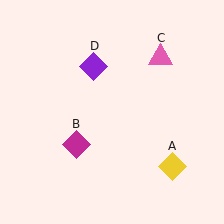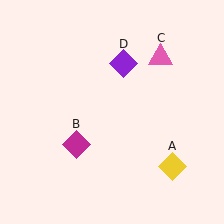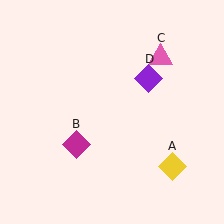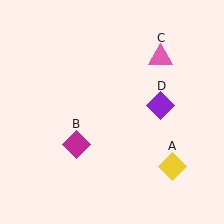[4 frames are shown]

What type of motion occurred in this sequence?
The purple diamond (object D) rotated clockwise around the center of the scene.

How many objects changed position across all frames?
1 object changed position: purple diamond (object D).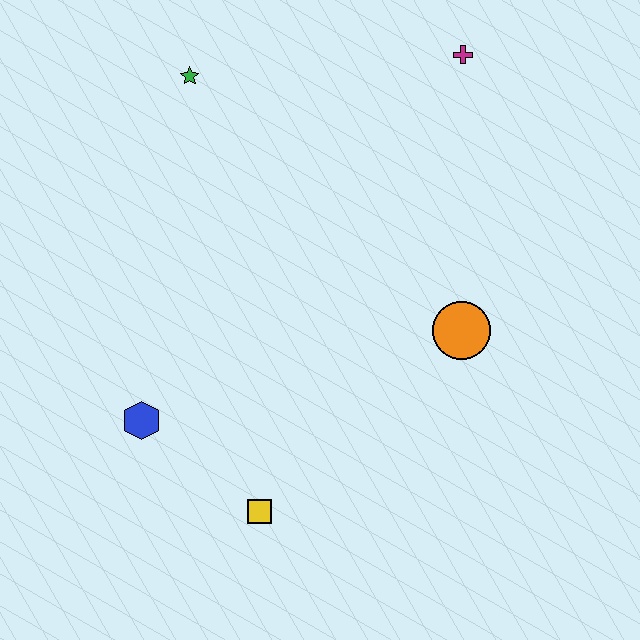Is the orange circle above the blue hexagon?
Yes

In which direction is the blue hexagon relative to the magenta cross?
The blue hexagon is below the magenta cross.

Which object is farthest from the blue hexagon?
The magenta cross is farthest from the blue hexagon.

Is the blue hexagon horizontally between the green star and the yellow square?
No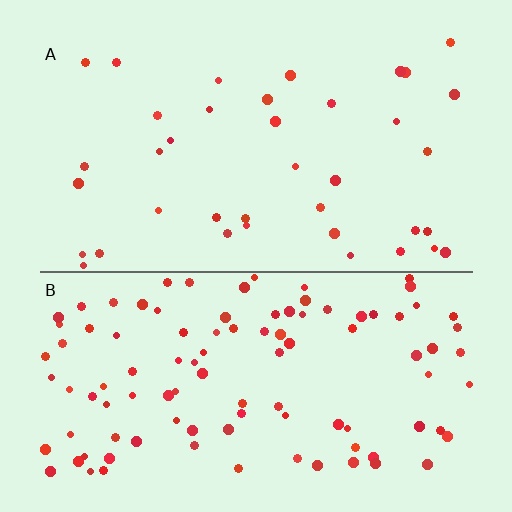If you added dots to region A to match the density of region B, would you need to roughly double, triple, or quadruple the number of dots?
Approximately triple.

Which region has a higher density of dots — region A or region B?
B (the bottom).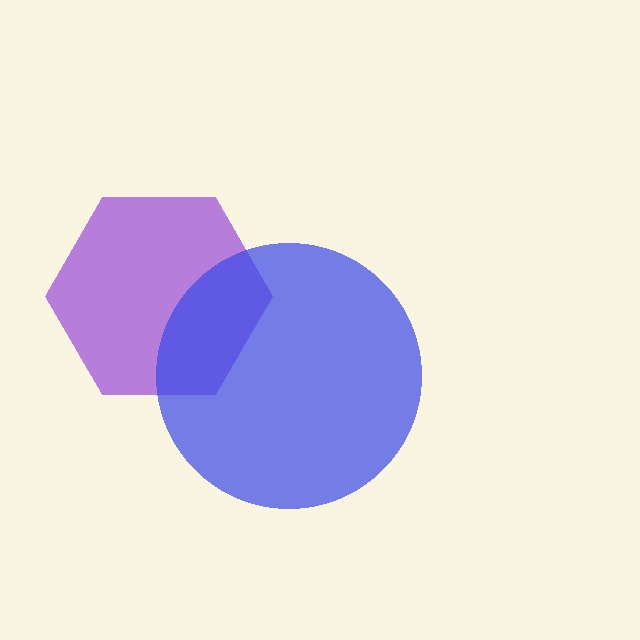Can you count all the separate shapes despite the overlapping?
Yes, there are 2 separate shapes.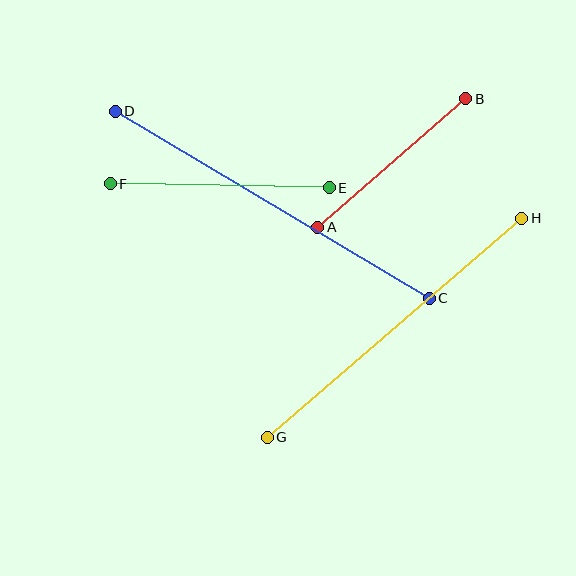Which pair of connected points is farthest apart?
Points C and D are farthest apart.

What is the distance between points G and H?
The distance is approximately 336 pixels.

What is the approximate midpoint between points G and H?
The midpoint is at approximately (394, 328) pixels.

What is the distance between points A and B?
The distance is approximately 196 pixels.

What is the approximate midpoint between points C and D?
The midpoint is at approximately (272, 205) pixels.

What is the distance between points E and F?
The distance is approximately 219 pixels.